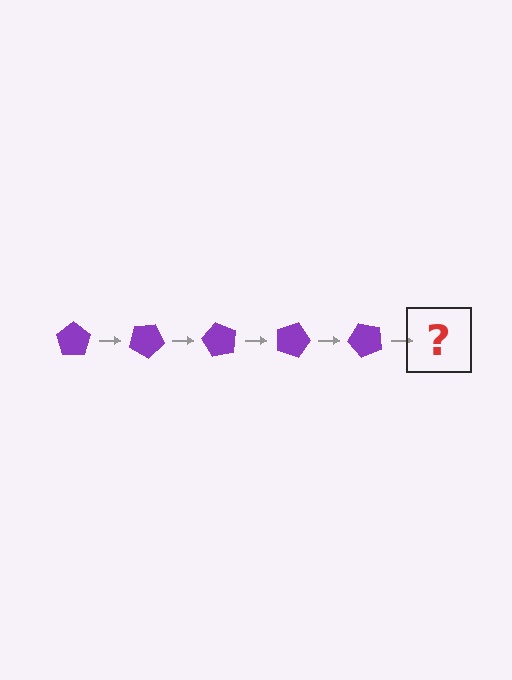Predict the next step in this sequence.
The next step is a purple pentagon rotated 150 degrees.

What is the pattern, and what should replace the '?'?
The pattern is that the pentagon rotates 30 degrees each step. The '?' should be a purple pentagon rotated 150 degrees.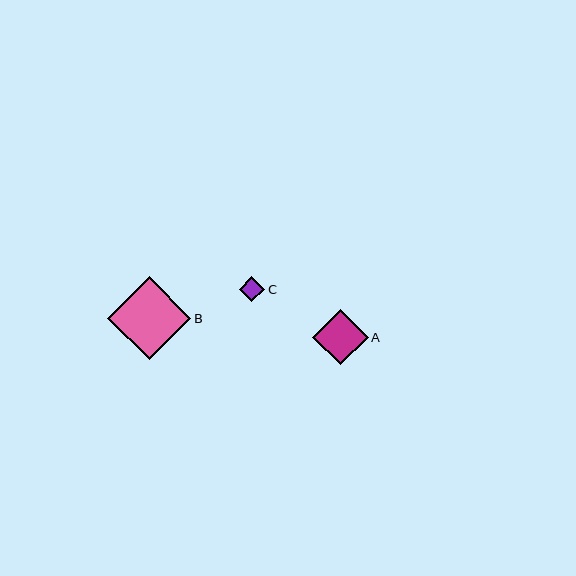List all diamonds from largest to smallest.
From largest to smallest: B, A, C.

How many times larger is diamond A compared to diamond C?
Diamond A is approximately 2.2 times the size of diamond C.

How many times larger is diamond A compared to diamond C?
Diamond A is approximately 2.2 times the size of diamond C.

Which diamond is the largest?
Diamond B is the largest with a size of approximately 83 pixels.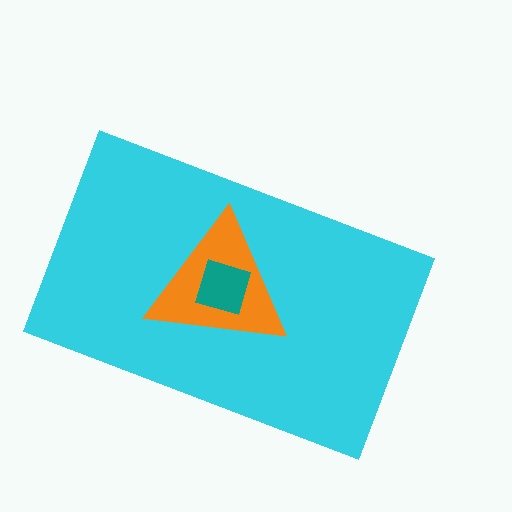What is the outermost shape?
The cyan rectangle.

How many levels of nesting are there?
3.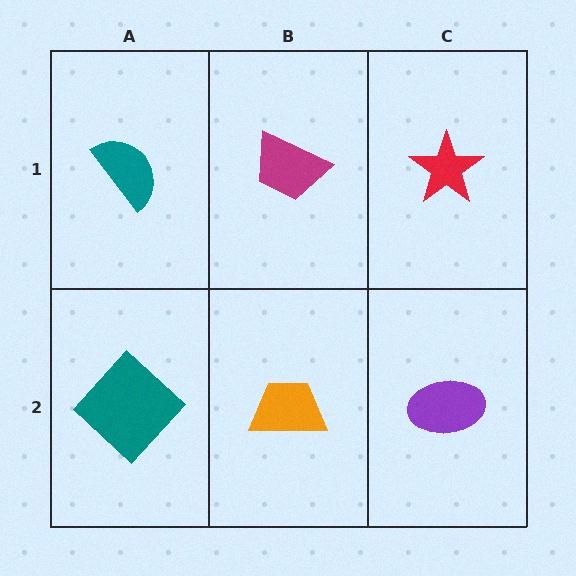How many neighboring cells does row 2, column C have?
2.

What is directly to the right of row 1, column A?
A magenta trapezoid.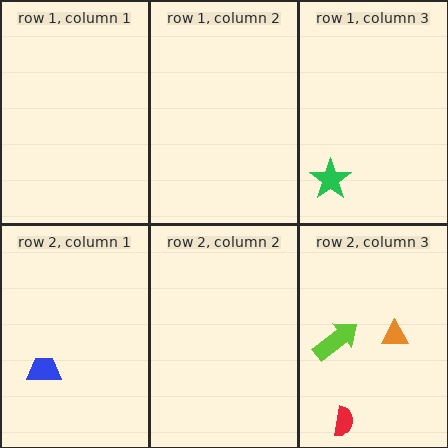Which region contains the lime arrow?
The row 2, column 3 region.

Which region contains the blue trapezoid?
The row 2, column 1 region.